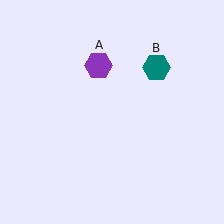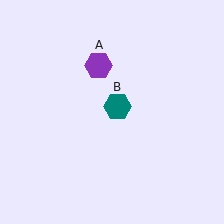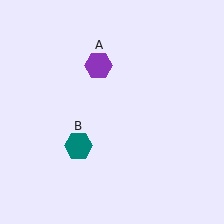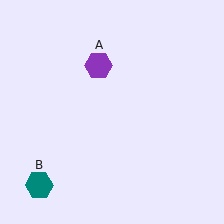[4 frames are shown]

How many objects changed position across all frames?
1 object changed position: teal hexagon (object B).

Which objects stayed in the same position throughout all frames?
Purple hexagon (object A) remained stationary.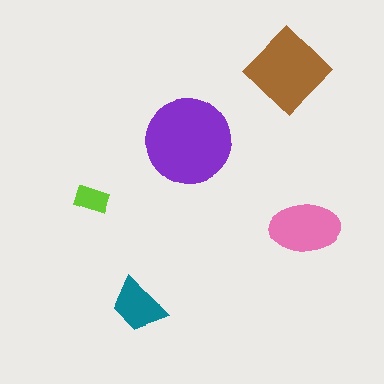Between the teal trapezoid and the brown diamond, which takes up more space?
The brown diamond.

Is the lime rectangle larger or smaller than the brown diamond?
Smaller.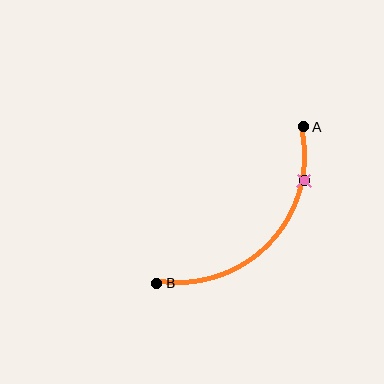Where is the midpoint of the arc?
The arc midpoint is the point on the curve farthest from the straight line joining A and B. It sits below and to the right of that line.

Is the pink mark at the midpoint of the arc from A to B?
No. The pink mark lies on the arc but is closer to endpoint A. The arc midpoint would be at the point on the curve equidistant along the arc from both A and B.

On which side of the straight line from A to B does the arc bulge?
The arc bulges below and to the right of the straight line connecting A and B.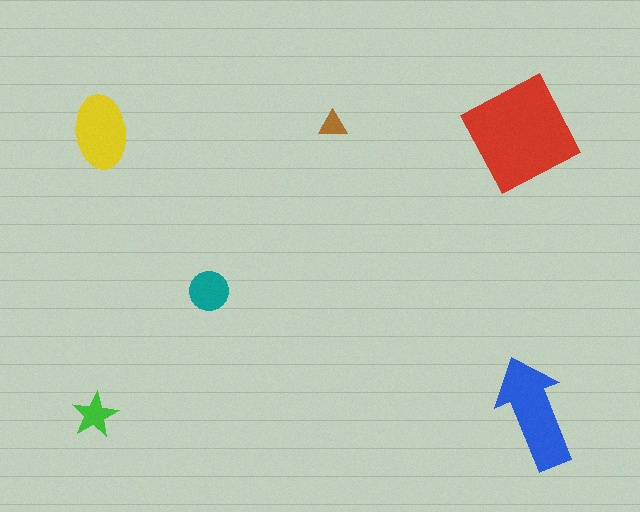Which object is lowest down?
The green star is bottommost.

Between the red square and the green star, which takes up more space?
The red square.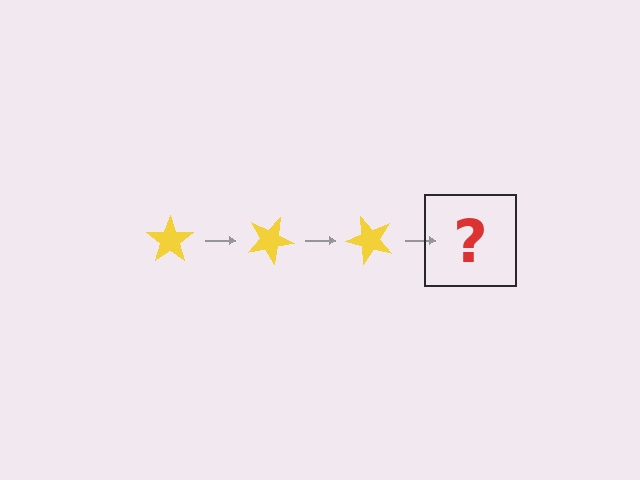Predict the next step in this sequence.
The next step is a yellow star rotated 75 degrees.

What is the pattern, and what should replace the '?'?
The pattern is that the star rotates 25 degrees each step. The '?' should be a yellow star rotated 75 degrees.